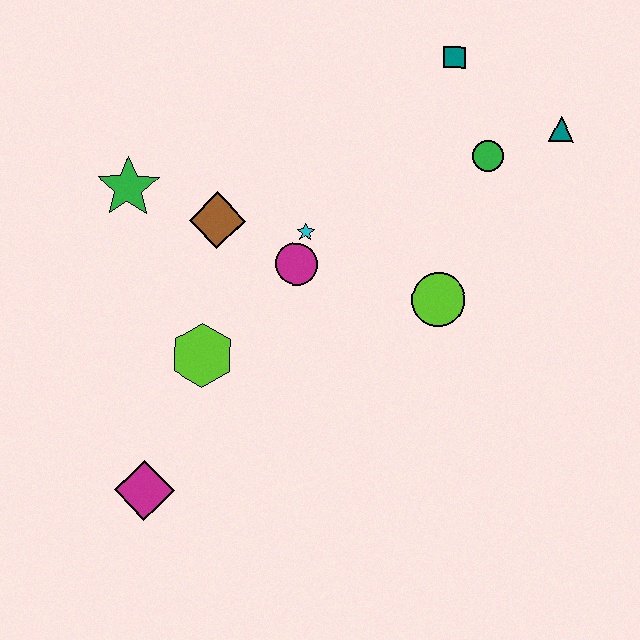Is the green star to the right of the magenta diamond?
No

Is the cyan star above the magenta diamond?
Yes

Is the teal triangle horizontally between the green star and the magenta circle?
No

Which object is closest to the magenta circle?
The cyan star is closest to the magenta circle.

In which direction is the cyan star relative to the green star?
The cyan star is to the right of the green star.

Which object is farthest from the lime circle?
The magenta diamond is farthest from the lime circle.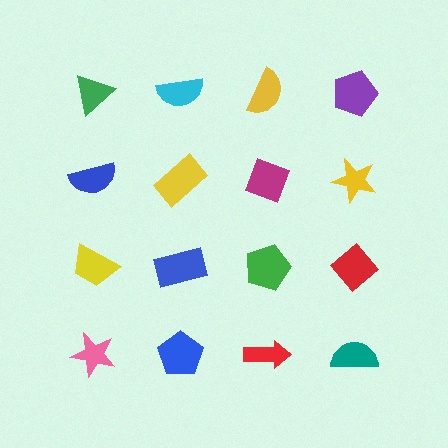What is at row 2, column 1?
A blue semicircle.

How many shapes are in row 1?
4 shapes.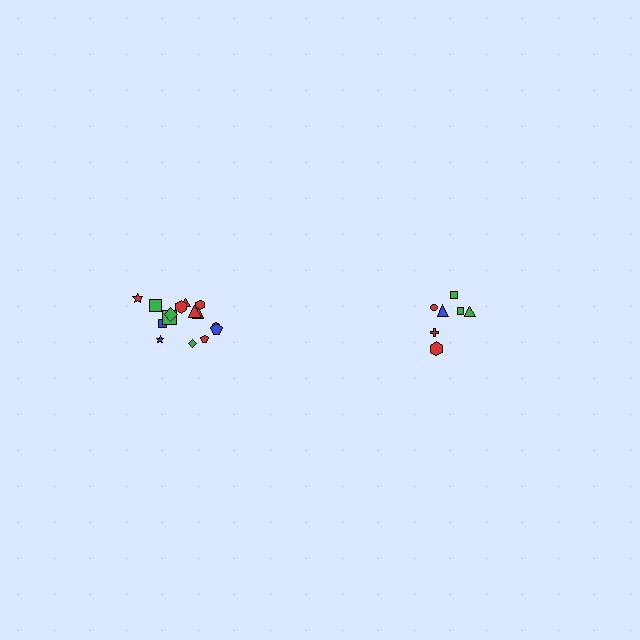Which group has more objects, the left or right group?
The left group.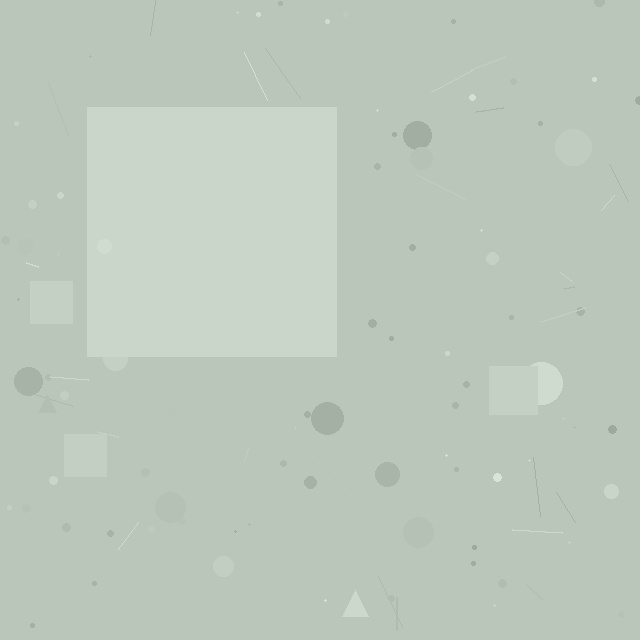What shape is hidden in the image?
A square is hidden in the image.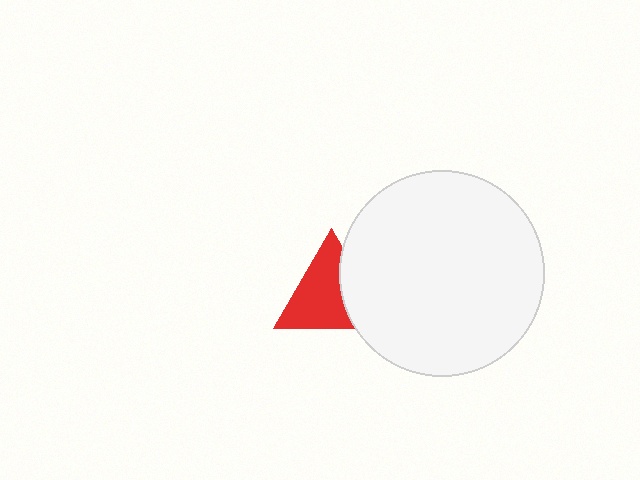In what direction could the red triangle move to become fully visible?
The red triangle could move left. That would shift it out from behind the white circle entirely.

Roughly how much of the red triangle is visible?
Most of it is visible (roughly 67%).